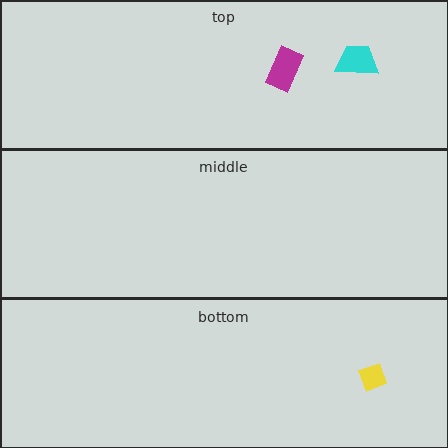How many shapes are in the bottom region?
1.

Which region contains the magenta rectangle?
The top region.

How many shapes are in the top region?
2.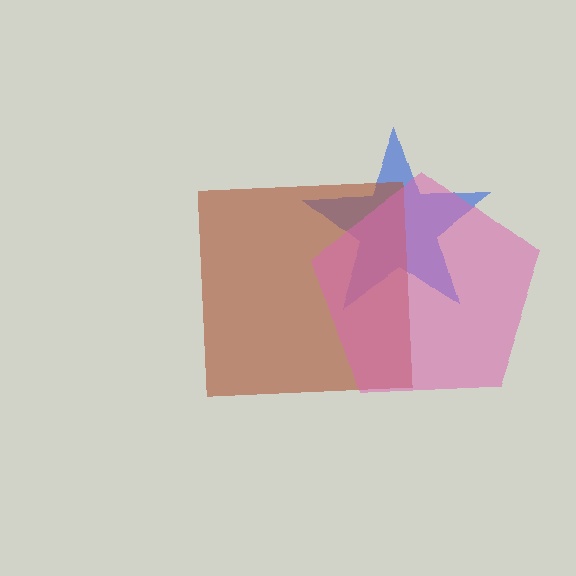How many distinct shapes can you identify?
There are 3 distinct shapes: a blue star, a brown square, a pink pentagon.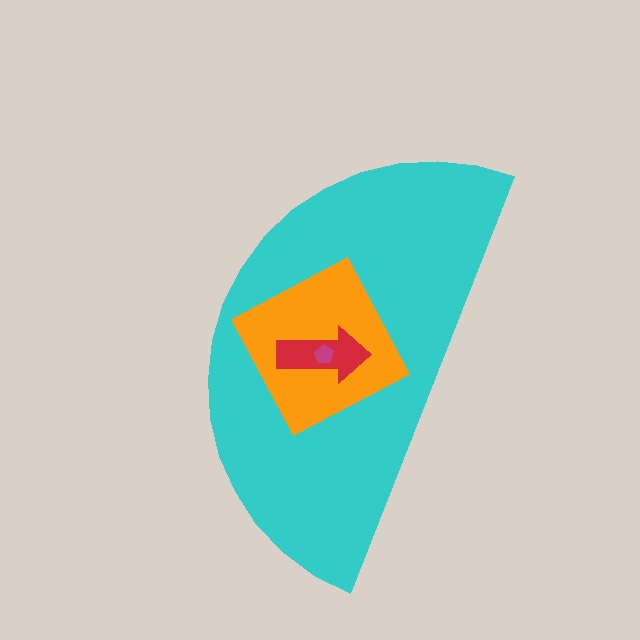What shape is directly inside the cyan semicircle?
The orange square.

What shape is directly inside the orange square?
The red arrow.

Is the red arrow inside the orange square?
Yes.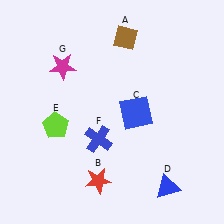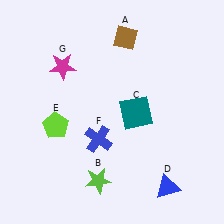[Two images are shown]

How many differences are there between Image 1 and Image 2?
There are 2 differences between the two images.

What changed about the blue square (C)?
In Image 1, C is blue. In Image 2, it changed to teal.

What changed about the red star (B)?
In Image 1, B is red. In Image 2, it changed to lime.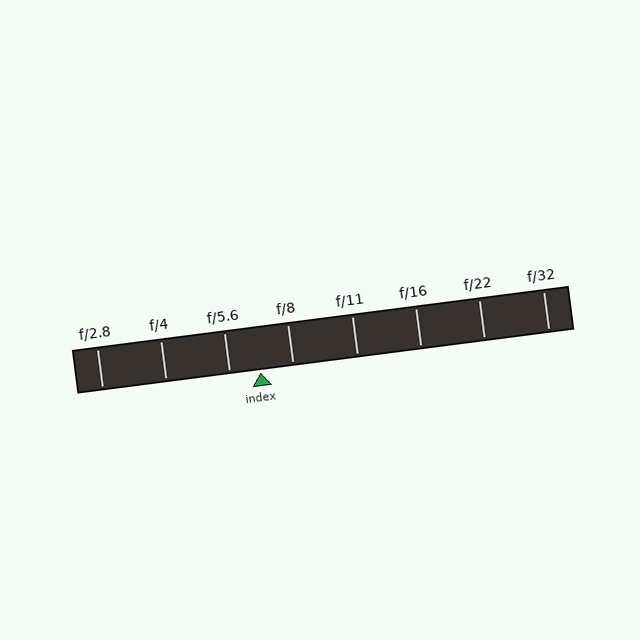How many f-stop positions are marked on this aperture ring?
There are 8 f-stop positions marked.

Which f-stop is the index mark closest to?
The index mark is closest to f/5.6.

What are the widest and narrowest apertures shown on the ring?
The widest aperture shown is f/2.8 and the narrowest is f/32.